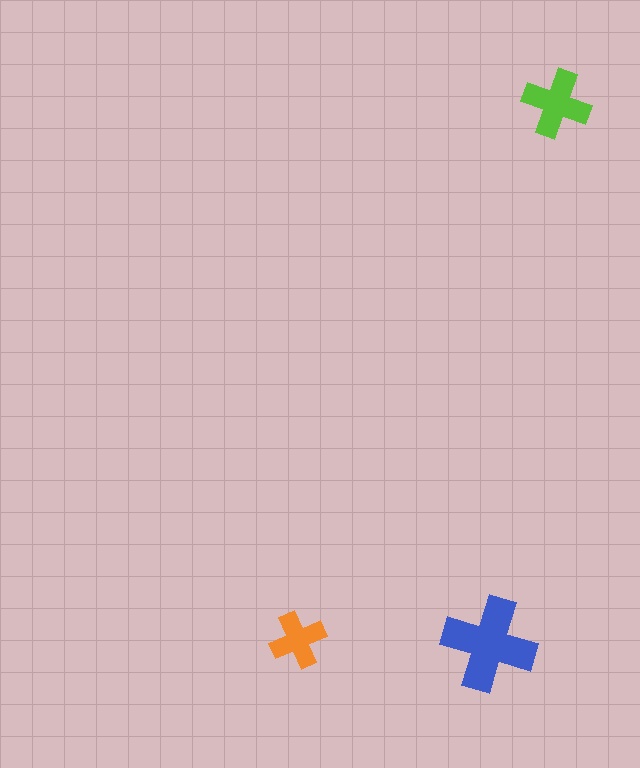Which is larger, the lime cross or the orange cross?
The lime one.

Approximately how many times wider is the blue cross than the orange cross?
About 1.5 times wider.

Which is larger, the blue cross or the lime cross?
The blue one.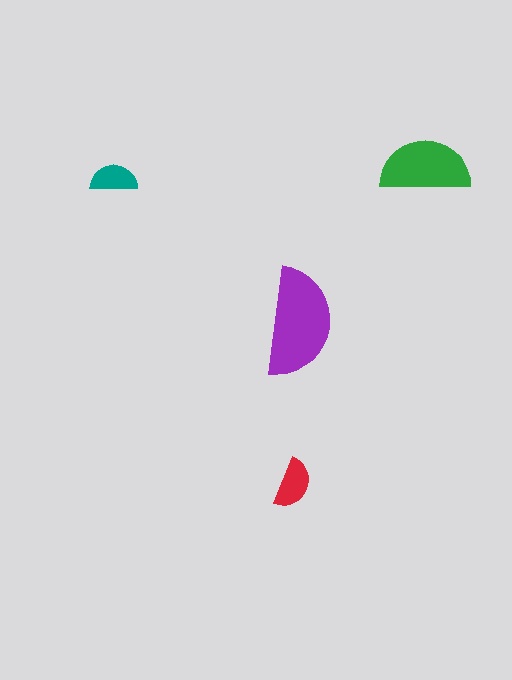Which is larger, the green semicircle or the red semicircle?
The green one.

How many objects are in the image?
There are 4 objects in the image.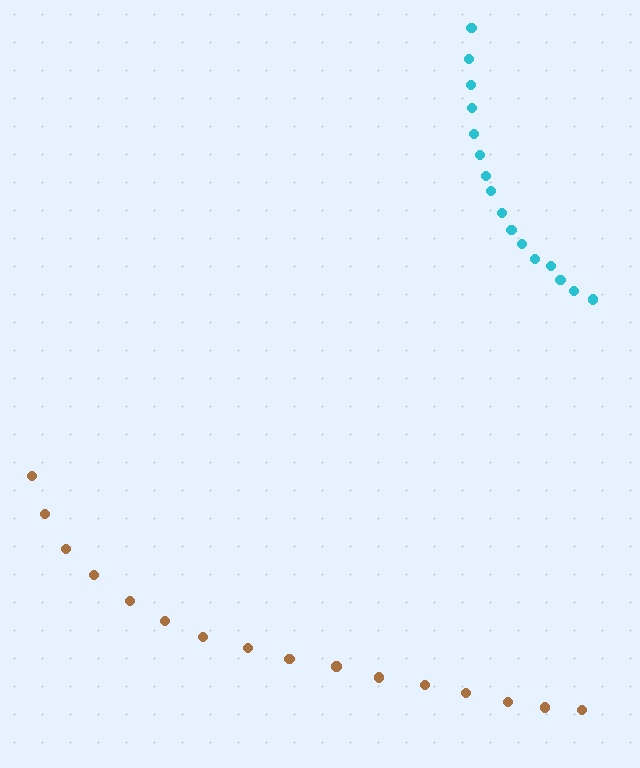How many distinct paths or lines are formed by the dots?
There are 2 distinct paths.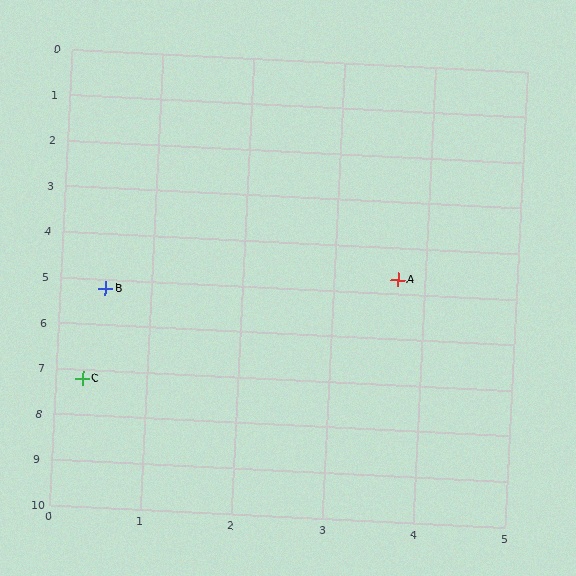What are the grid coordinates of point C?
Point C is at approximately (0.3, 7.2).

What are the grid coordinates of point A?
Point A is at approximately (3.7, 4.7).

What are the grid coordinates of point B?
Point B is at approximately (0.5, 5.2).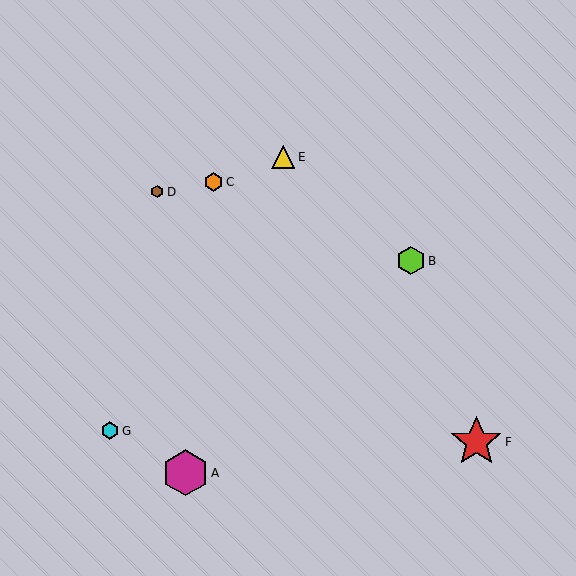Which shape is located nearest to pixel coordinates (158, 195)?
The brown hexagon (labeled D) at (157, 192) is nearest to that location.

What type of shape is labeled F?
Shape F is a red star.